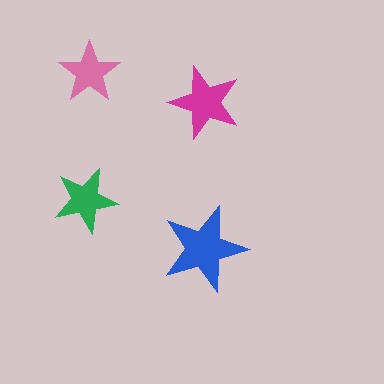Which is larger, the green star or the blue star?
The blue one.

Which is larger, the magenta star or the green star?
The magenta one.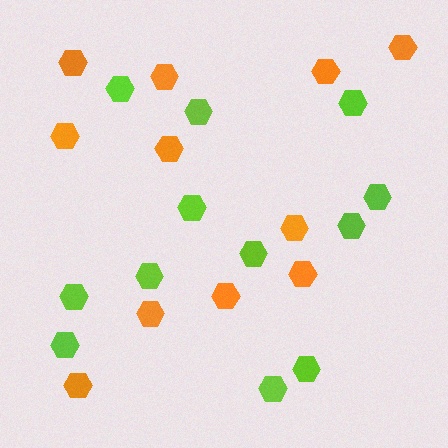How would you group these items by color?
There are 2 groups: one group of lime hexagons (12) and one group of orange hexagons (11).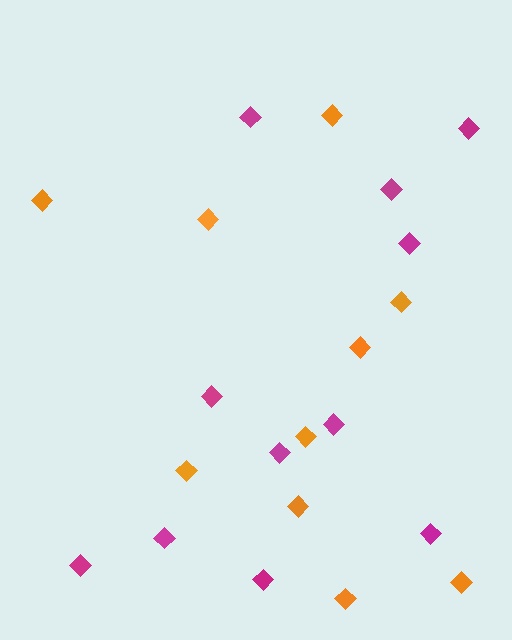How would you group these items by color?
There are 2 groups: one group of magenta diamonds (11) and one group of orange diamonds (10).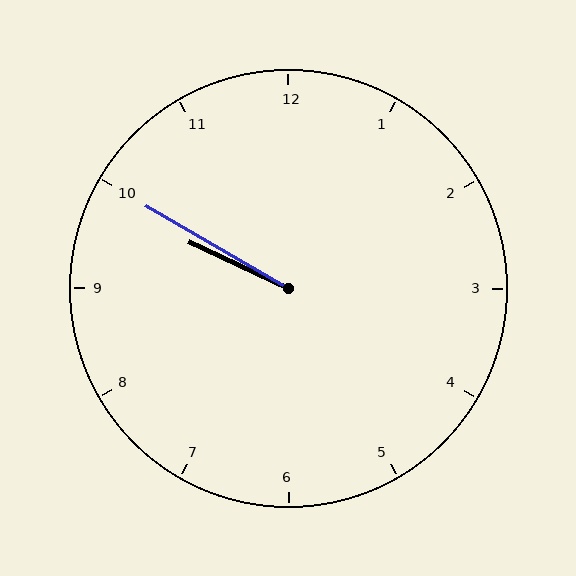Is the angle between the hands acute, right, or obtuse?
It is acute.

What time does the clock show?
9:50.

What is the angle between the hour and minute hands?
Approximately 5 degrees.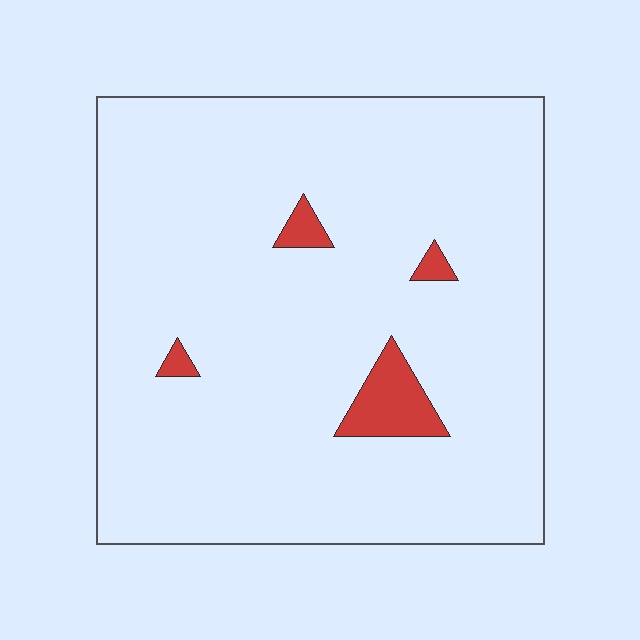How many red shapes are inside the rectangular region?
4.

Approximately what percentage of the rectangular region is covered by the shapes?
Approximately 5%.